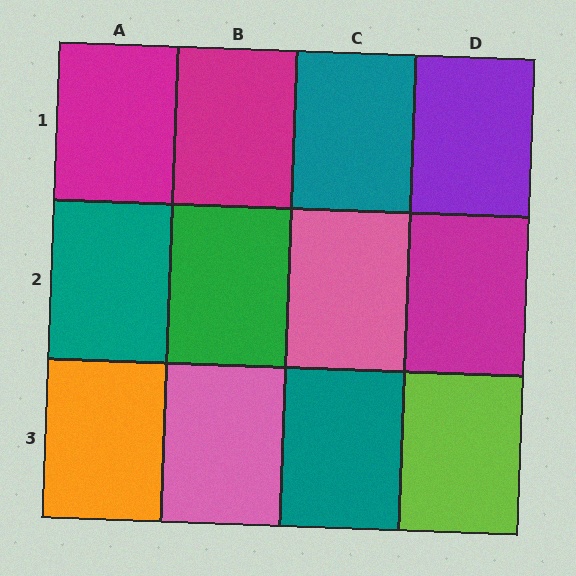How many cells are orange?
1 cell is orange.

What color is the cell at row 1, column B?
Magenta.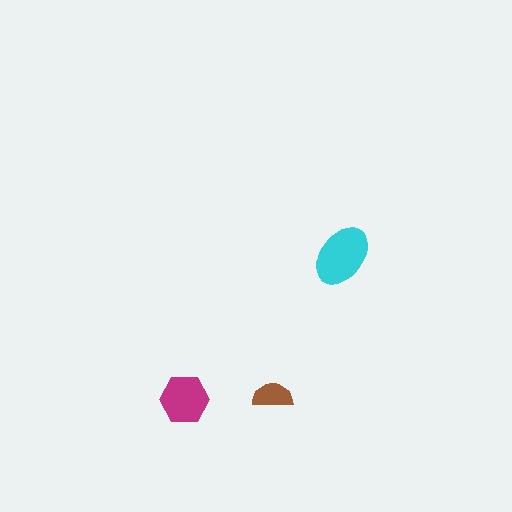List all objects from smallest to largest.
The brown semicircle, the magenta hexagon, the cyan ellipse.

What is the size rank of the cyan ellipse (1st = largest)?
1st.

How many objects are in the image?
There are 3 objects in the image.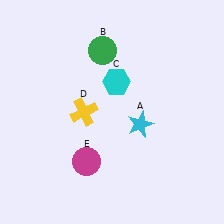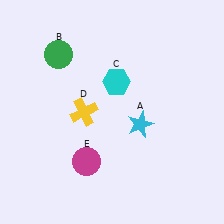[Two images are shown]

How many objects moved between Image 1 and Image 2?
1 object moved between the two images.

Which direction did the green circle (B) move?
The green circle (B) moved left.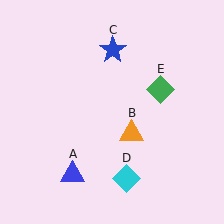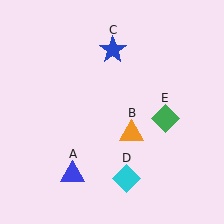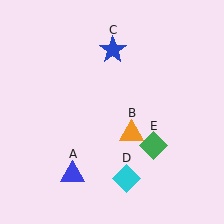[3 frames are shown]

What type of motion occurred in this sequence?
The green diamond (object E) rotated clockwise around the center of the scene.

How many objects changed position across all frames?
1 object changed position: green diamond (object E).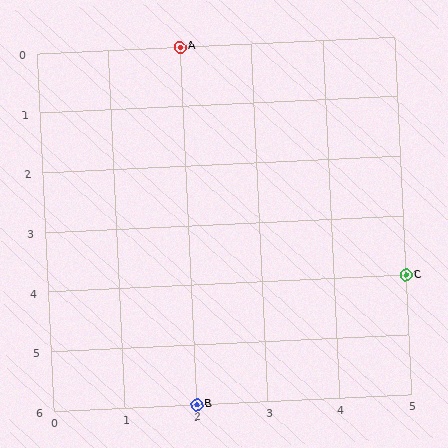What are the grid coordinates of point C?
Point C is at grid coordinates (5, 4).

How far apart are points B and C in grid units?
Points B and C are 3 columns and 2 rows apart (about 3.6 grid units diagonally).